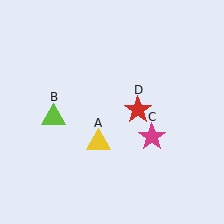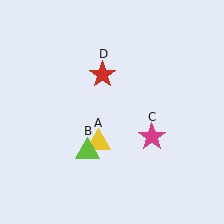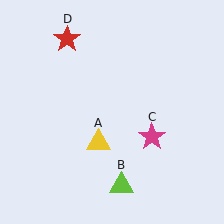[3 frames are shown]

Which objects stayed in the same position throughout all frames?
Yellow triangle (object A) and magenta star (object C) remained stationary.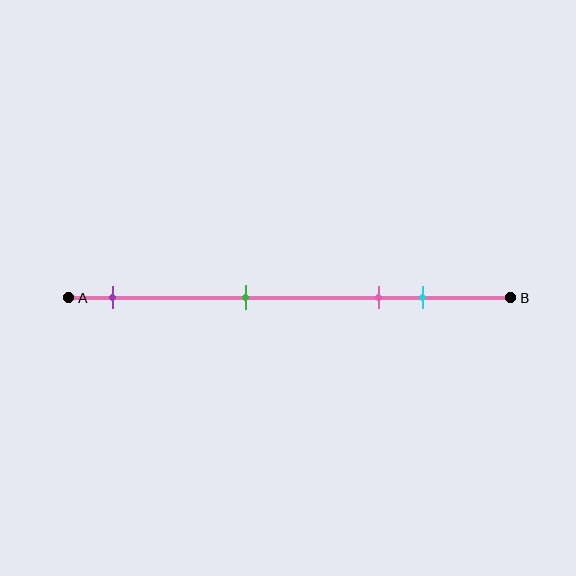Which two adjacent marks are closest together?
The pink and cyan marks are the closest adjacent pair.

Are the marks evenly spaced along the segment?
No, the marks are not evenly spaced.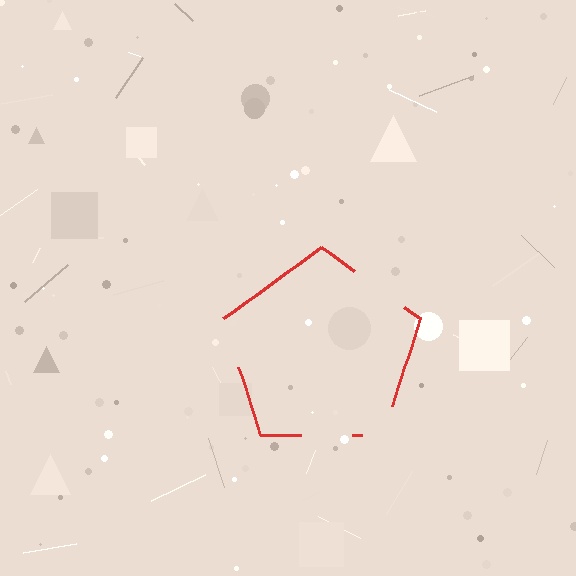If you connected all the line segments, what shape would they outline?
They would outline a pentagon.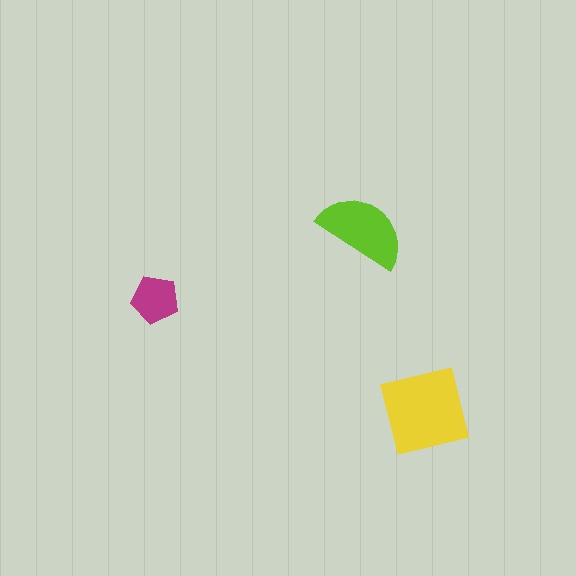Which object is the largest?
The yellow square.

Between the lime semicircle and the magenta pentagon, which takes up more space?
The lime semicircle.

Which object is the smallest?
The magenta pentagon.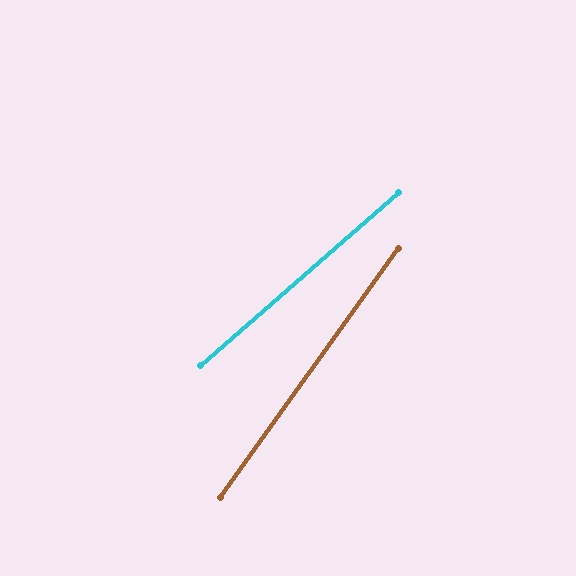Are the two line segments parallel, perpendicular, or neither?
Neither parallel nor perpendicular — they differ by about 13°.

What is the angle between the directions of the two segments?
Approximately 13 degrees.